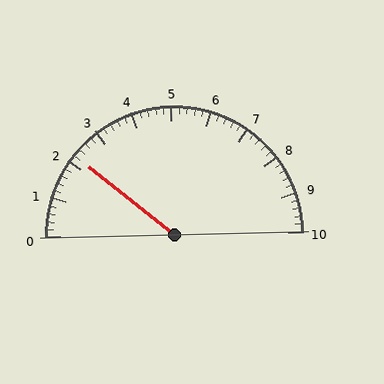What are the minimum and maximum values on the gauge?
The gauge ranges from 0 to 10.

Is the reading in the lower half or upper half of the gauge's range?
The reading is in the lower half of the range (0 to 10).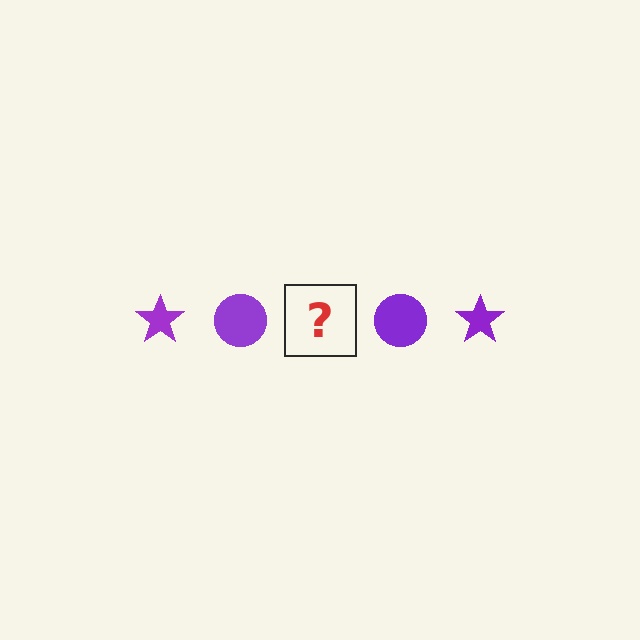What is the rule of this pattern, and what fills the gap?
The rule is that the pattern cycles through star, circle shapes in purple. The gap should be filled with a purple star.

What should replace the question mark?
The question mark should be replaced with a purple star.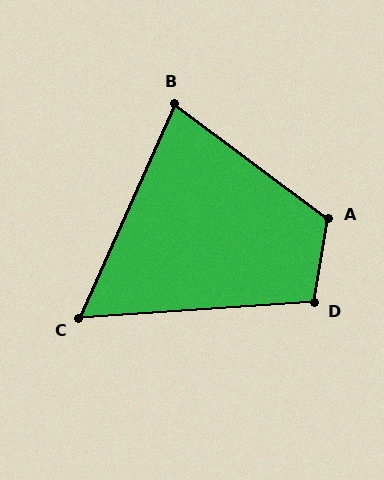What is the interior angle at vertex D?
Approximately 103 degrees (obtuse).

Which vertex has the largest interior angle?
A, at approximately 118 degrees.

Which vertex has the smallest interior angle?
C, at approximately 62 degrees.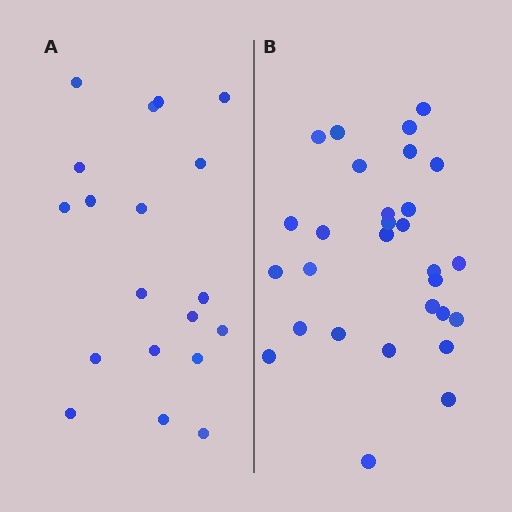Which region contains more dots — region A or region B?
Region B (the right region) has more dots.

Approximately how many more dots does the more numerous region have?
Region B has roughly 10 or so more dots than region A.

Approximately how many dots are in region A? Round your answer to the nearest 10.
About 20 dots. (The exact count is 19, which rounds to 20.)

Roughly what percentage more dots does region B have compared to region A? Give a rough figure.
About 55% more.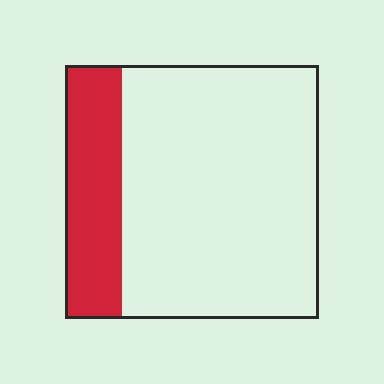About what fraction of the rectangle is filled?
About one fifth (1/5).